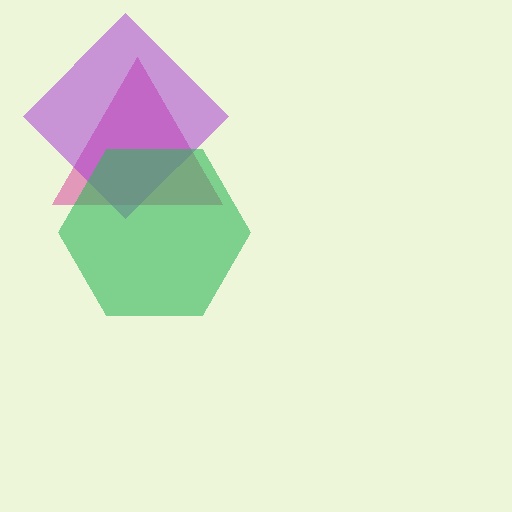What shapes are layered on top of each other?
The layered shapes are: a magenta triangle, a purple diamond, a green hexagon.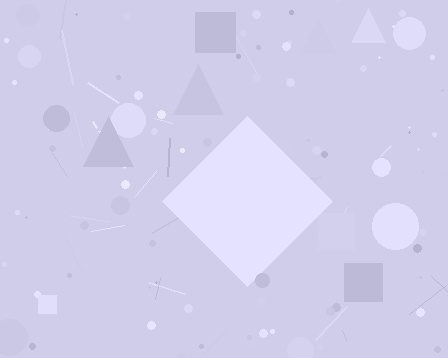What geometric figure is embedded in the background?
A diamond is embedded in the background.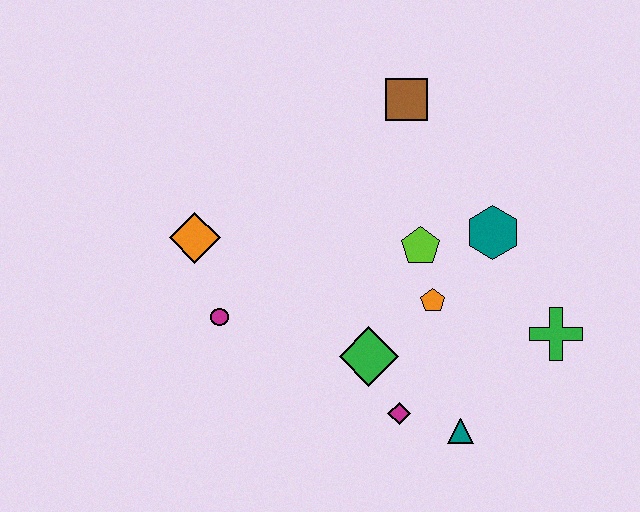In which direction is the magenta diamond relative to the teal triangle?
The magenta diamond is to the left of the teal triangle.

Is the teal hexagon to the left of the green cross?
Yes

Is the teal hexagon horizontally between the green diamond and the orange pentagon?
No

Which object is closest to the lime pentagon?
The orange pentagon is closest to the lime pentagon.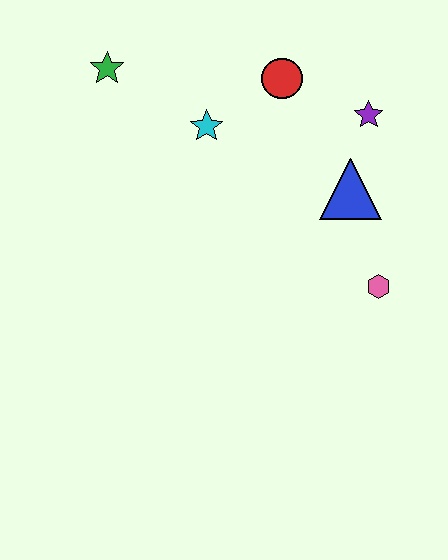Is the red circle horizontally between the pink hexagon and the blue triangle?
No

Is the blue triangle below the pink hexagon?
No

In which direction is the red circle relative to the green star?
The red circle is to the right of the green star.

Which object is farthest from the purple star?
The green star is farthest from the purple star.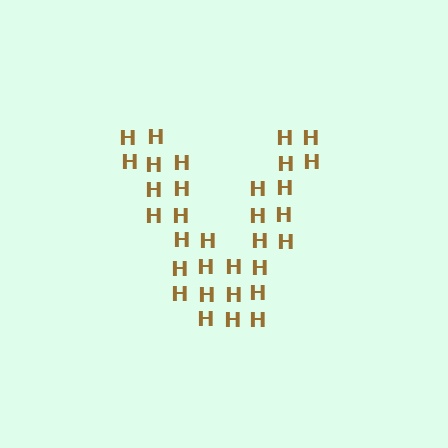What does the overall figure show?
The overall figure shows the letter V.